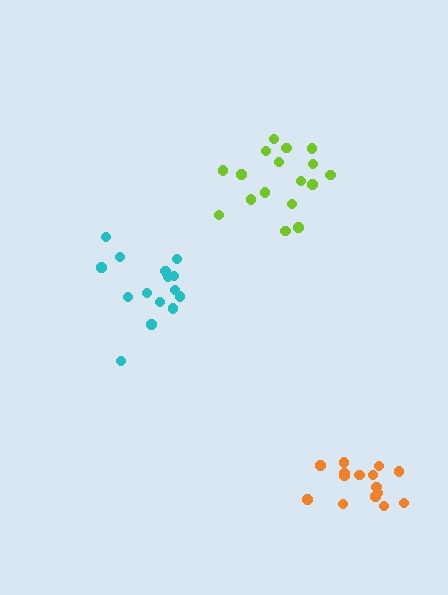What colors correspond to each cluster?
The clusters are colored: cyan, lime, orange.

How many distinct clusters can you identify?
There are 3 distinct clusters.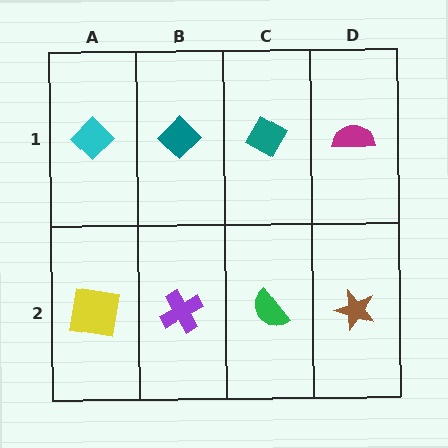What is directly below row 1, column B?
A purple cross.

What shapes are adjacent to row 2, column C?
A teal diamond (row 1, column C), a purple cross (row 2, column B), a brown star (row 2, column D).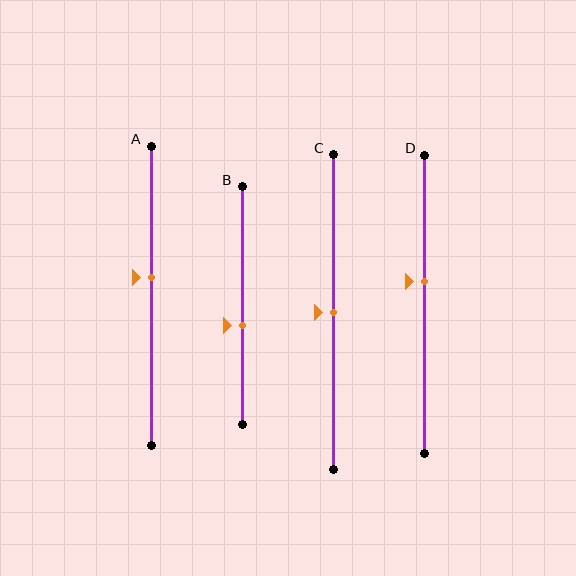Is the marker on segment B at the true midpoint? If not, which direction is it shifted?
No, the marker on segment B is shifted downward by about 9% of the segment length.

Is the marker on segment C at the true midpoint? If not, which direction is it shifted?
Yes, the marker on segment C is at the true midpoint.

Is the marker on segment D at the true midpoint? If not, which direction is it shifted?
No, the marker on segment D is shifted upward by about 8% of the segment length.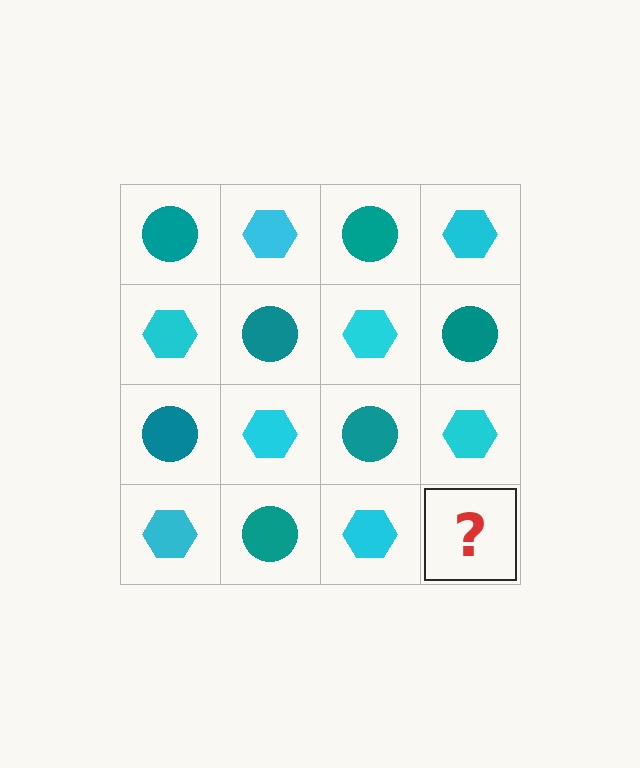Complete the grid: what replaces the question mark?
The question mark should be replaced with a teal circle.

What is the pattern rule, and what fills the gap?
The rule is that it alternates teal circle and cyan hexagon in a checkerboard pattern. The gap should be filled with a teal circle.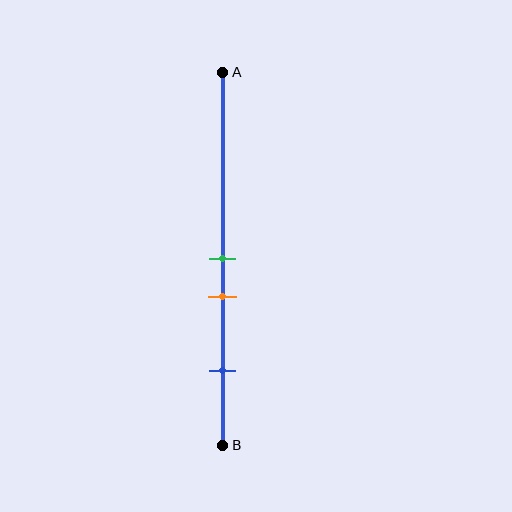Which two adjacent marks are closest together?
The green and orange marks are the closest adjacent pair.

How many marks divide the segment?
There are 3 marks dividing the segment.